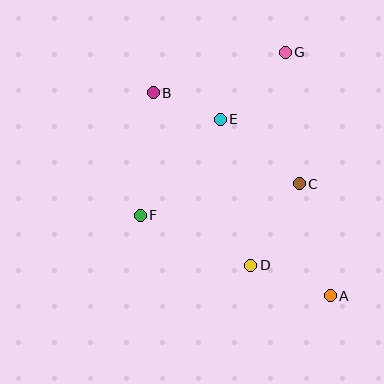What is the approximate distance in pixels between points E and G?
The distance between E and G is approximately 93 pixels.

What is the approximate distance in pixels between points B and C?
The distance between B and C is approximately 172 pixels.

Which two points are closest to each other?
Points B and E are closest to each other.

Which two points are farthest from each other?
Points A and B are farthest from each other.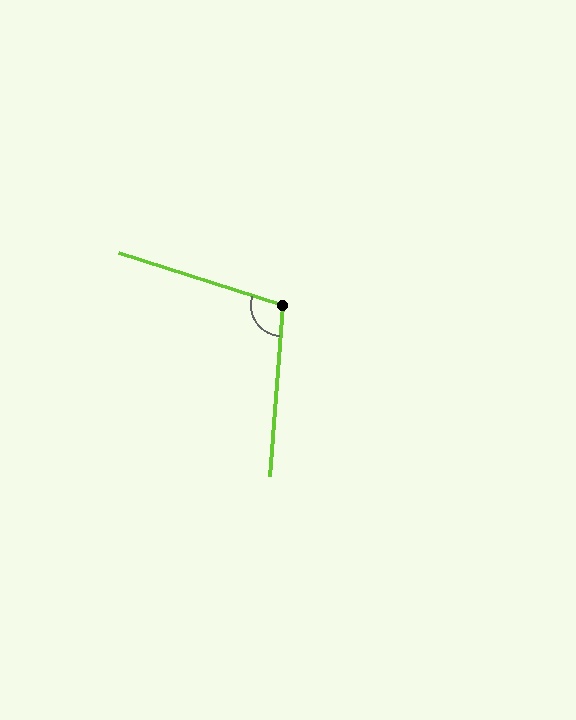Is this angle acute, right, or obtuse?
It is obtuse.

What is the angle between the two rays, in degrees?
Approximately 103 degrees.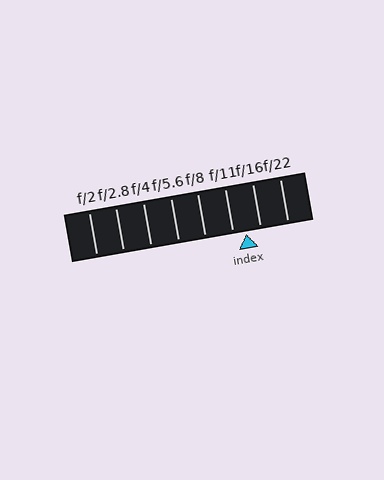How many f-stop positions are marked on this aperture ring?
There are 8 f-stop positions marked.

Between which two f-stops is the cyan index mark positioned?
The index mark is between f/11 and f/16.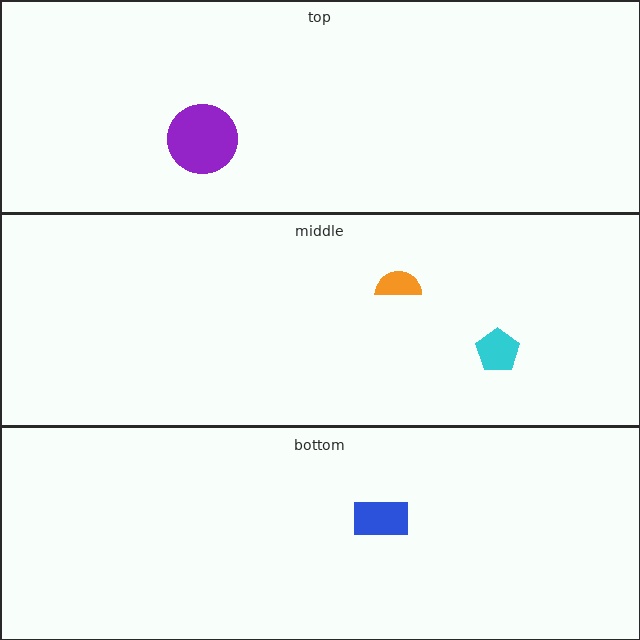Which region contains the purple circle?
The top region.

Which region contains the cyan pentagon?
The middle region.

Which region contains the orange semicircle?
The middle region.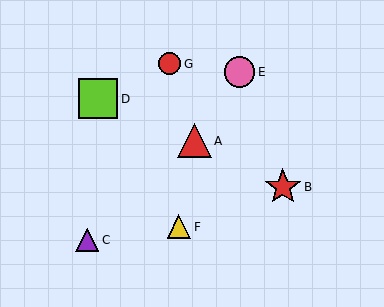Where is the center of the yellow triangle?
The center of the yellow triangle is at (179, 227).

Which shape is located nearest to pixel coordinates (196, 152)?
The red triangle (labeled A) at (194, 141) is nearest to that location.